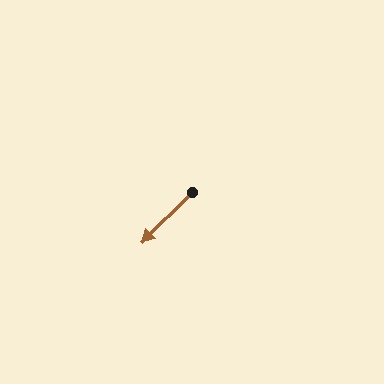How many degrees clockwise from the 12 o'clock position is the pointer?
Approximately 225 degrees.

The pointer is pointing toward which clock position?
Roughly 7 o'clock.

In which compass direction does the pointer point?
Southwest.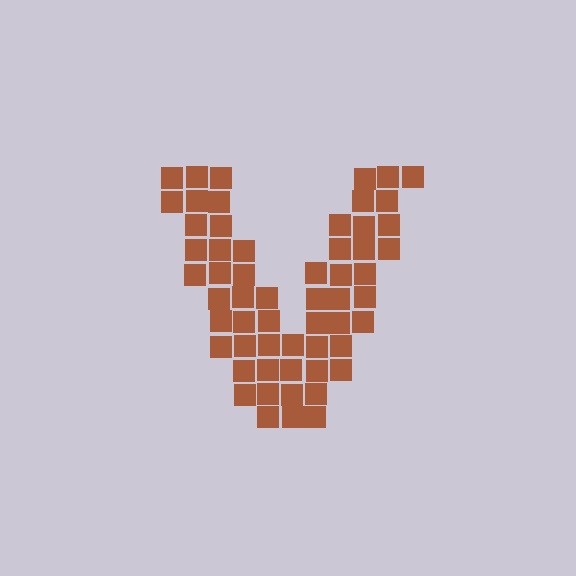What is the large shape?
The large shape is the letter V.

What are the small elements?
The small elements are squares.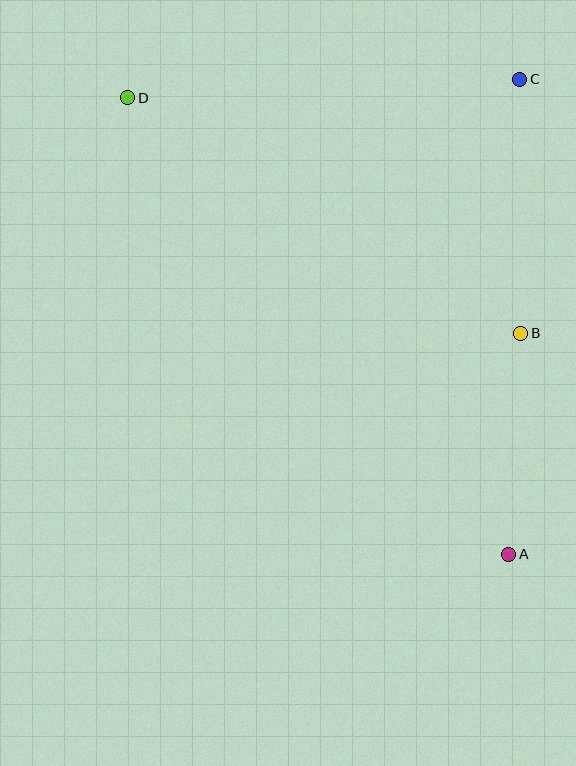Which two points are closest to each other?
Points A and B are closest to each other.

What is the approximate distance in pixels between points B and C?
The distance between B and C is approximately 254 pixels.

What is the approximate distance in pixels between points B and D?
The distance between B and D is approximately 458 pixels.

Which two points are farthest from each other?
Points A and D are farthest from each other.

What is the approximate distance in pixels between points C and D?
The distance between C and D is approximately 392 pixels.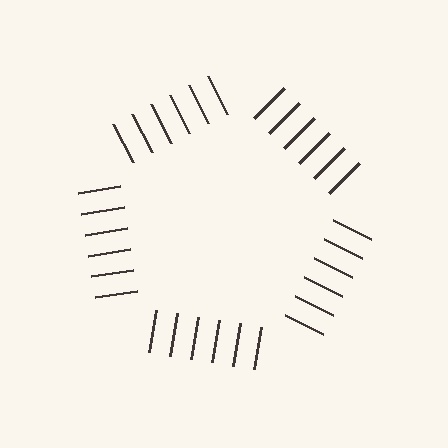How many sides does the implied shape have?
5 sides — the line-ends trace a pentagon.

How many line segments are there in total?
30 — 6 along each of the 5 edges.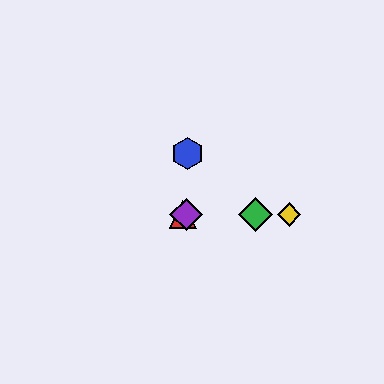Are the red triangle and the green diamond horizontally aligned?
Yes, both are at y≈214.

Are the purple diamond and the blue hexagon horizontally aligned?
No, the purple diamond is at y≈214 and the blue hexagon is at y≈154.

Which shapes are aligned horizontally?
The red triangle, the green diamond, the yellow diamond, the purple diamond are aligned horizontally.